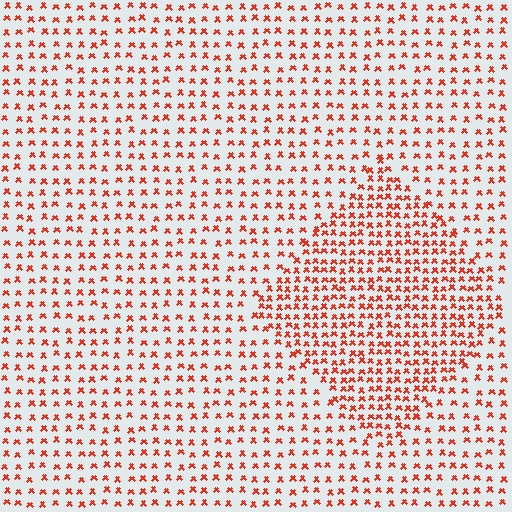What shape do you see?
I see a diamond.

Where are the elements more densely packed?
The elements are more densely packed inside the diamond boundary.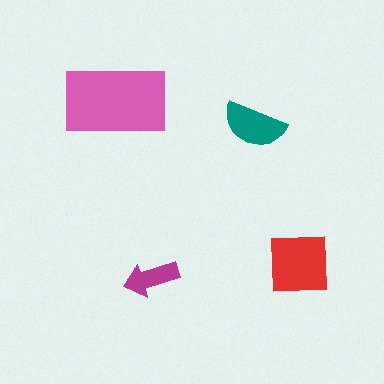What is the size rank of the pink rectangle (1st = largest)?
1st.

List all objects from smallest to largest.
The magenta arrow, the teal semicircle, the red square, the pink rectangle.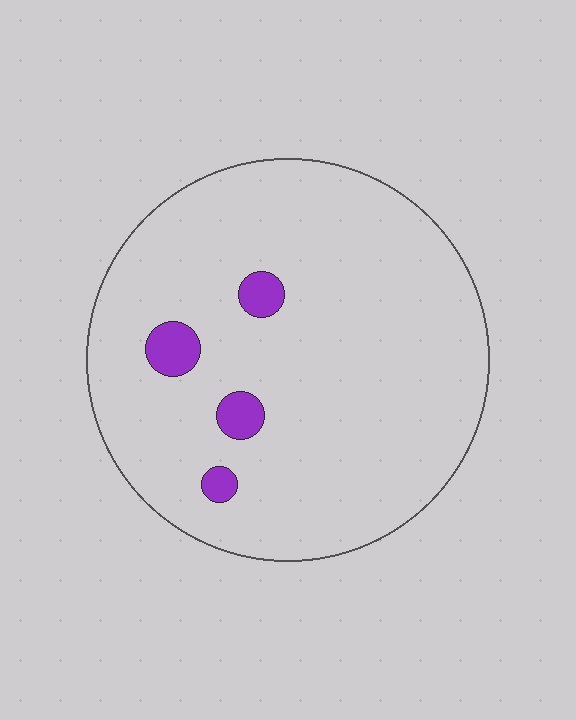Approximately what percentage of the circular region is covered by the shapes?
Approximately 5%.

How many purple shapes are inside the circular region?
4.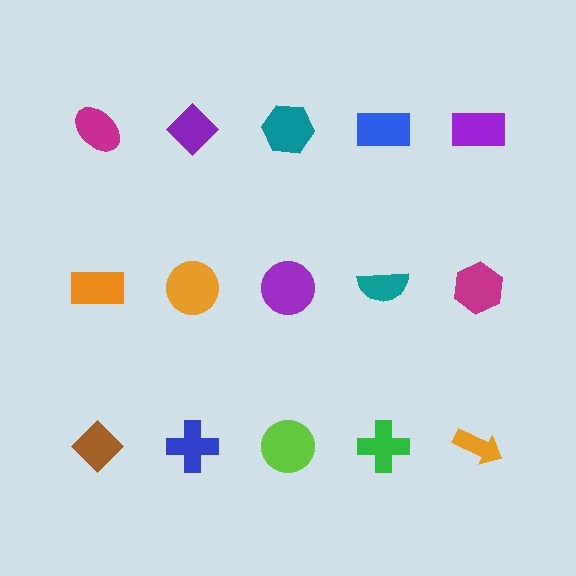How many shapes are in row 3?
5 shapes.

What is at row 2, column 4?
A teal semicircle.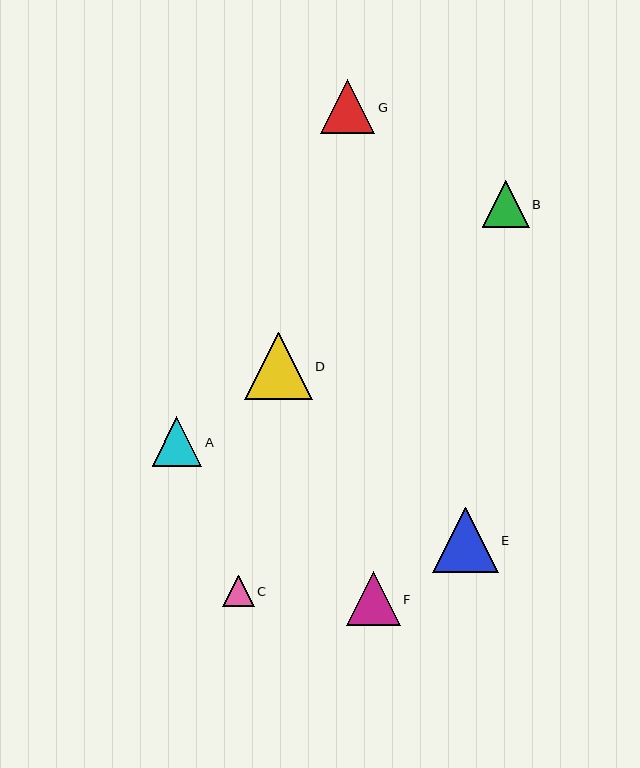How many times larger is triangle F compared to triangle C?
Triangle F is approximately 1.7 times the size of triangle C.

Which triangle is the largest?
Triangle D is the largest with a size of approximately 67 pixels.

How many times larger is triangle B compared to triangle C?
Triangle B is approximately 1.5 times the size of triangle C.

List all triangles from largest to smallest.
From largest to smallest: D, E, F, G, A, B, C.